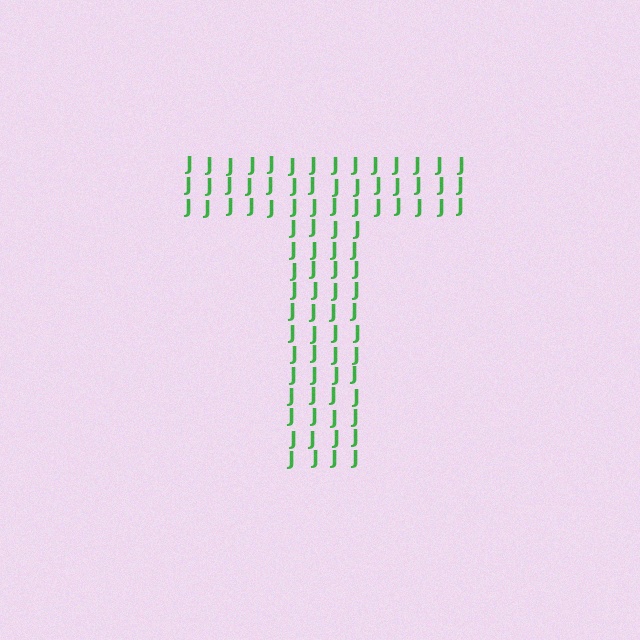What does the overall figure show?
The overall figure shows the letter T.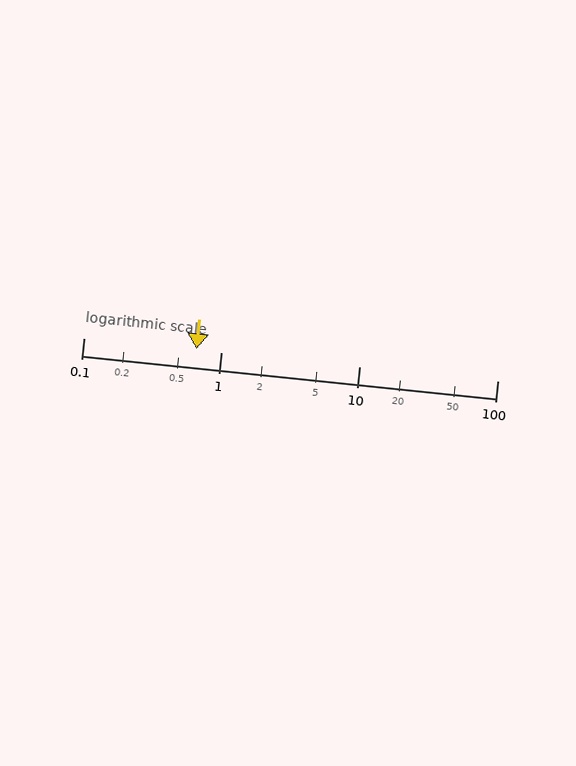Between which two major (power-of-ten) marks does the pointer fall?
The pointer is between 0.1 and 1.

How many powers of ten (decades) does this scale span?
The scale spans 3 decades, from 0.1 to 100.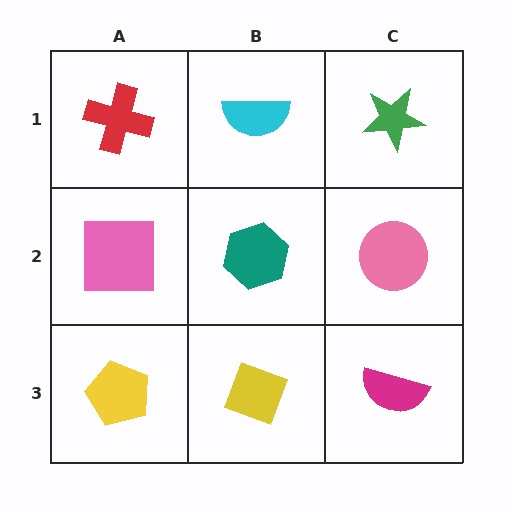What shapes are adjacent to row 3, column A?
A pink square (row 2, column A), a yellow diamond (row 3, column B).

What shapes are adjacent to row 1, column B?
A teal hexagon (row 2, column B), a red cross (row 1, column A), a green star (row 1, column C).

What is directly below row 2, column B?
A yellow diamond.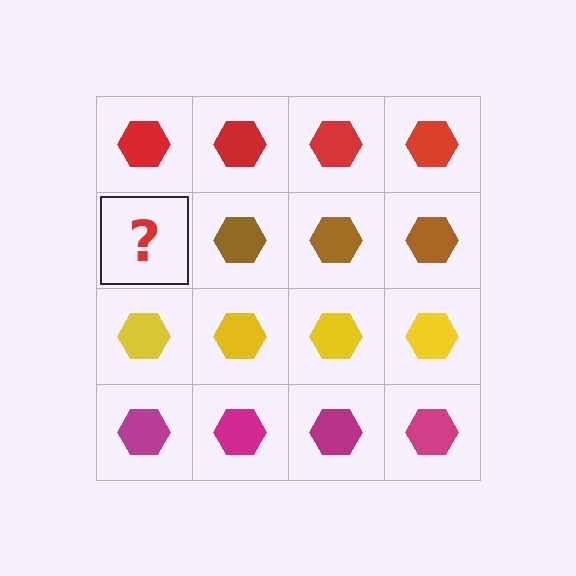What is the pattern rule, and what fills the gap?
The rule is that each row has a consistent color. The gap should be filled with a brown hexagon.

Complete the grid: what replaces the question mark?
The question mark should be replaced with a brown hexagon.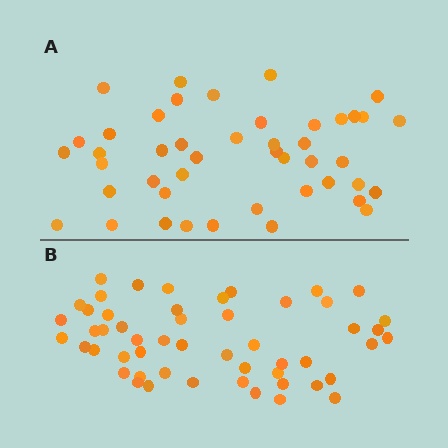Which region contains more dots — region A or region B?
Region B (the bottom region) has more dots.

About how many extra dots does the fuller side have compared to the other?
Region B has roughly 8 or so more dots than region A.